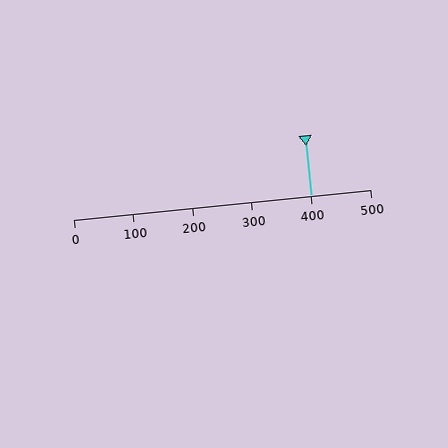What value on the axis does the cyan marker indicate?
The marker indicates approximately 400.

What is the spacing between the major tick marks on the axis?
The major ticks are spaced 100 apart.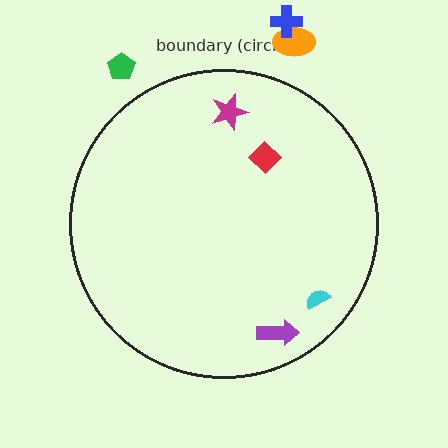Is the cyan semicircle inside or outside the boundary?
Inside.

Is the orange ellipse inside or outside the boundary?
Outside.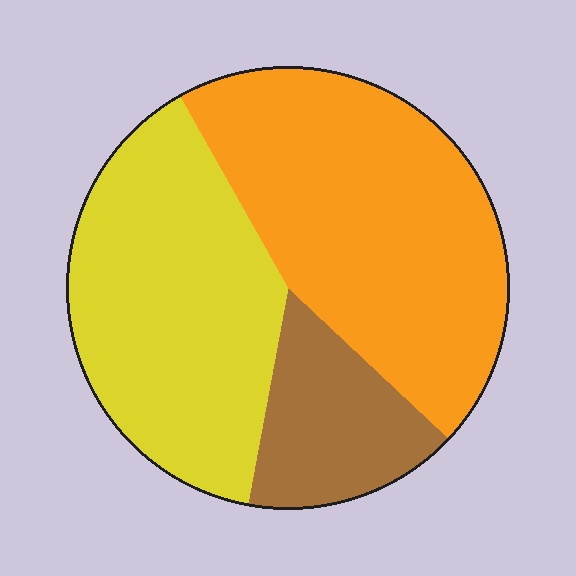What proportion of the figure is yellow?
Yellow covers 39% of the figure.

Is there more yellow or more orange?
Orange.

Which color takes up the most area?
Orange, at roughly 45%.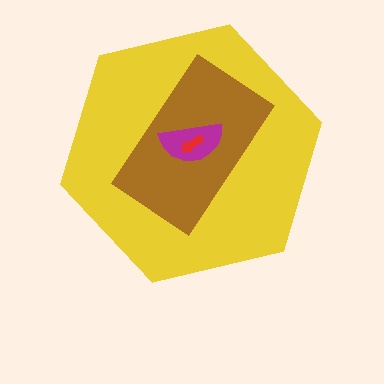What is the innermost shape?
The red arrow.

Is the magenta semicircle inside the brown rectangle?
Yes.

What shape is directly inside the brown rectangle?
The magenta semicircle.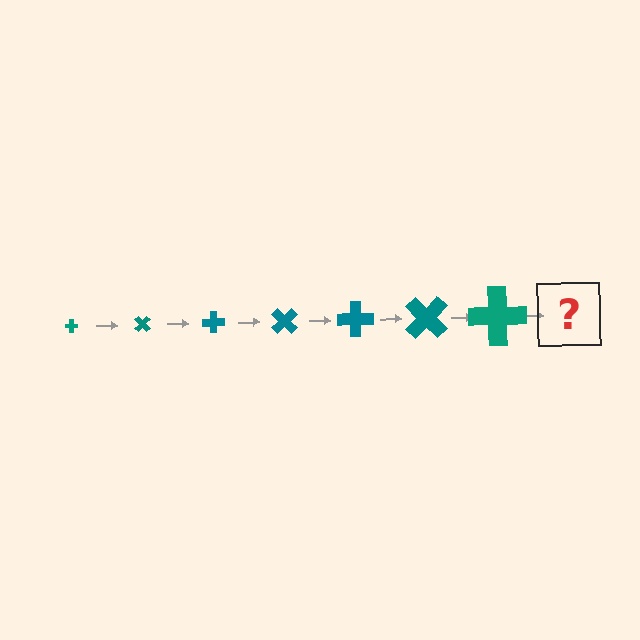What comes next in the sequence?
The next element should be a cross, larger than the previous one and rotated 315 degrees from the start.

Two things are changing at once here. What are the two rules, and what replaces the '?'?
The two rules are that the cross grows larger each step and it rotates 45 degrees each step. The '?' should be a cross, larger than the previous one and rotated 315 degrees from the start.